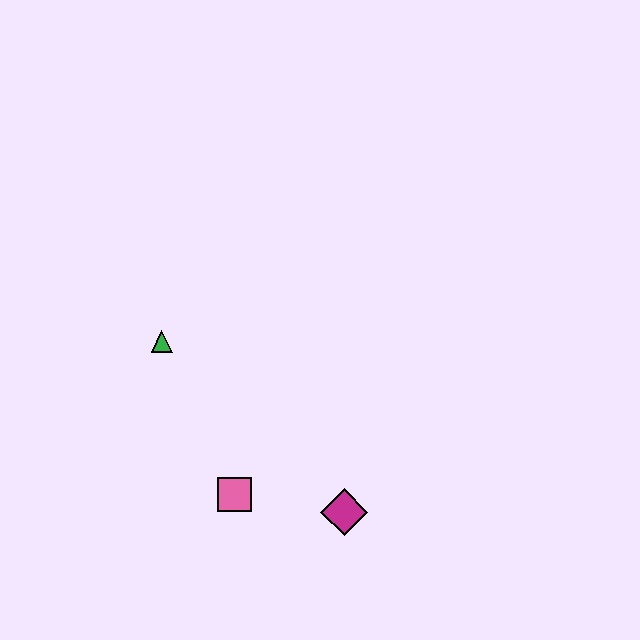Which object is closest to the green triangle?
The pink square is closest to the green triangle.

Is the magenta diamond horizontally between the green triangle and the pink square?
No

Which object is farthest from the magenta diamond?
The green triangle is farthest from the magenta diamond.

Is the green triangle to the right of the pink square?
No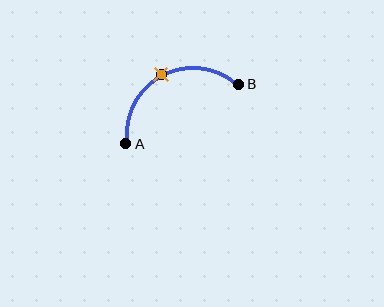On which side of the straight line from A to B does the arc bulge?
The arc bulges above the straight line connecting A and B.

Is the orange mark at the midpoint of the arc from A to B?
Yes. The orange mark lies on the arc at equal arc-length from both A and B — it is the arc midpoint.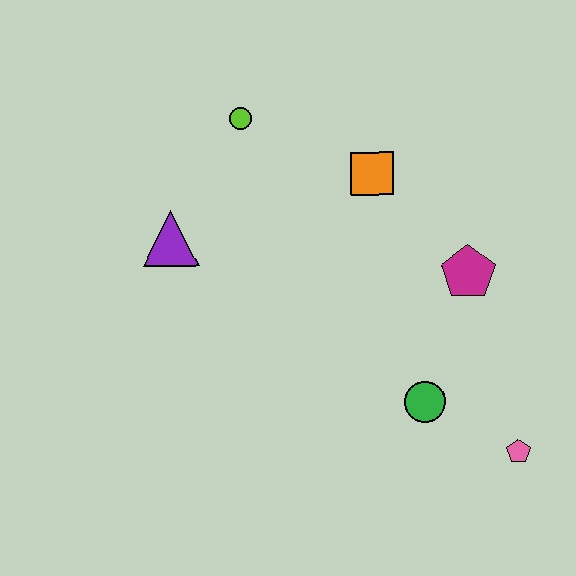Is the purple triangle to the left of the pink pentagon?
Yes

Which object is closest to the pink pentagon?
The green circle is closest to the pink pentagon.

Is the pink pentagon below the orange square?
Yes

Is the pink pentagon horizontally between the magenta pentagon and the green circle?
No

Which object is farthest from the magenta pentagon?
The purple triangle is farthest from the magenta pentagon.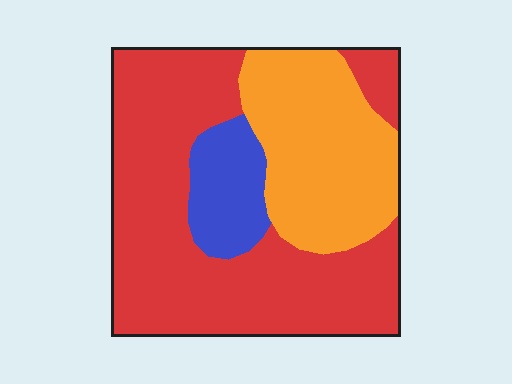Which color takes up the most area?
Red, at roughly 60%.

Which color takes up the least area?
Blue, at roughly 10%.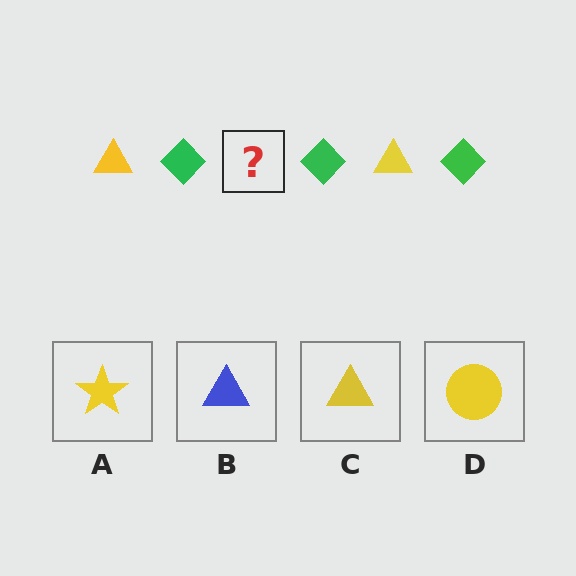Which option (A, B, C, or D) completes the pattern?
C.